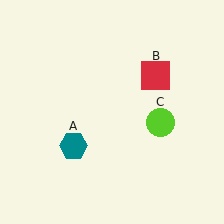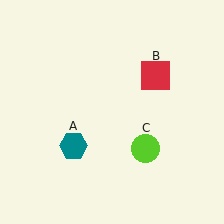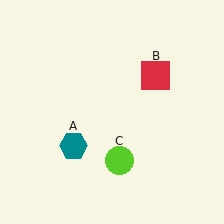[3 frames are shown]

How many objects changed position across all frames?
1 object changed position: lime circle (object C).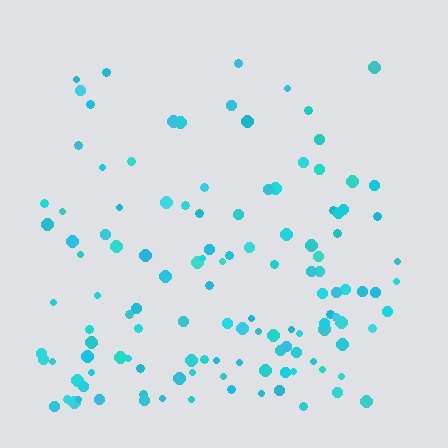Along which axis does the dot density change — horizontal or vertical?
Vertical.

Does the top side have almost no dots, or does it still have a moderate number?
Still a moderate number, just noticeably fewer than the bottom.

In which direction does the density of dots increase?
From top to bottom, with the bottom side densest.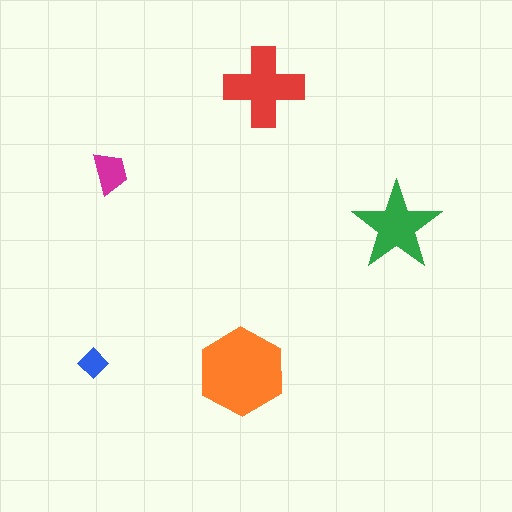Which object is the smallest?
The blue diamond.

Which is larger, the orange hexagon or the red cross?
The orange hexagon.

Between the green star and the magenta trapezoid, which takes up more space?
The green star.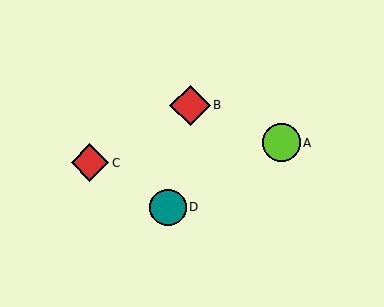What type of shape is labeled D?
Shape D is a teal circle.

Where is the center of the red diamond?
The center of the red diamond is at (90, 163).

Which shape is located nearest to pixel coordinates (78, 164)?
The red diamond (labeled C) at (90, 163) is nearest to that location.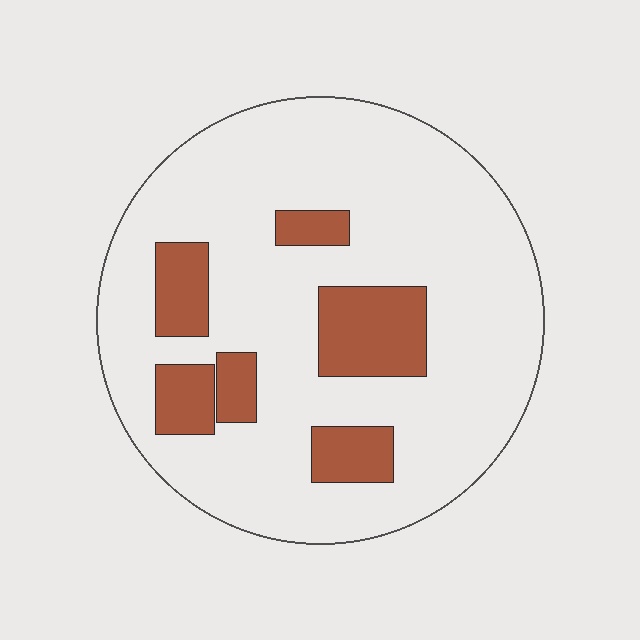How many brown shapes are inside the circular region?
6.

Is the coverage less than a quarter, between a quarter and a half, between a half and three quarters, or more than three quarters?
Less than a quarter.